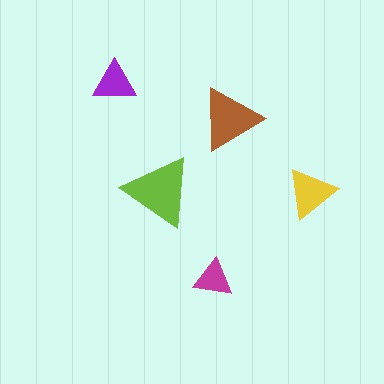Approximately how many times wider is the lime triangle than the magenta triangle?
About 2 times wider.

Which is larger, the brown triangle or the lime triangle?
The lime one.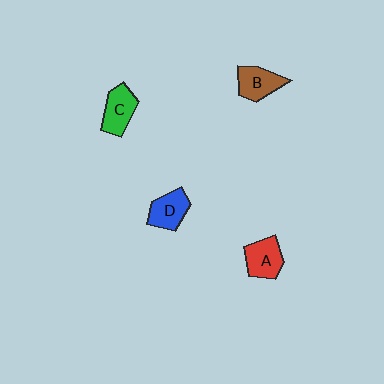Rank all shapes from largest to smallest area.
From largest to smallest: C (green), A (red), B (brown), D (blue).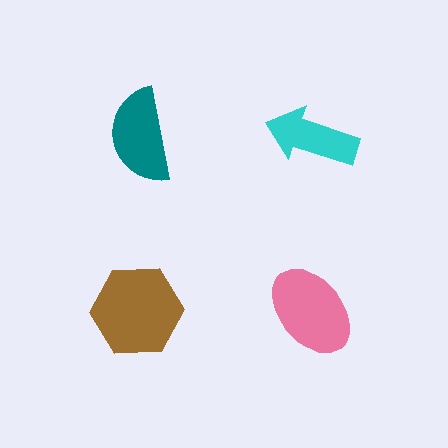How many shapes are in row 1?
2 shapes.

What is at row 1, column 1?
A teal semicircle.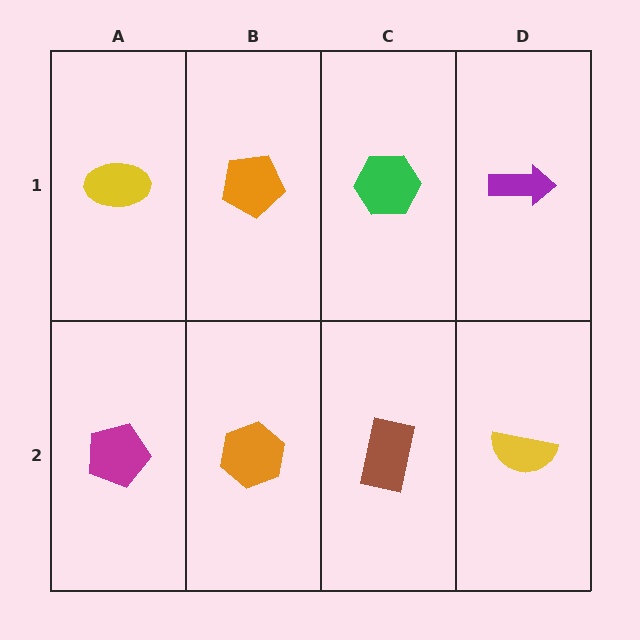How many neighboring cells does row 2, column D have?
2.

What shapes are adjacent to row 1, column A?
A magenta pentagon (row 2, column A), an orange pentagon (row 1, column B).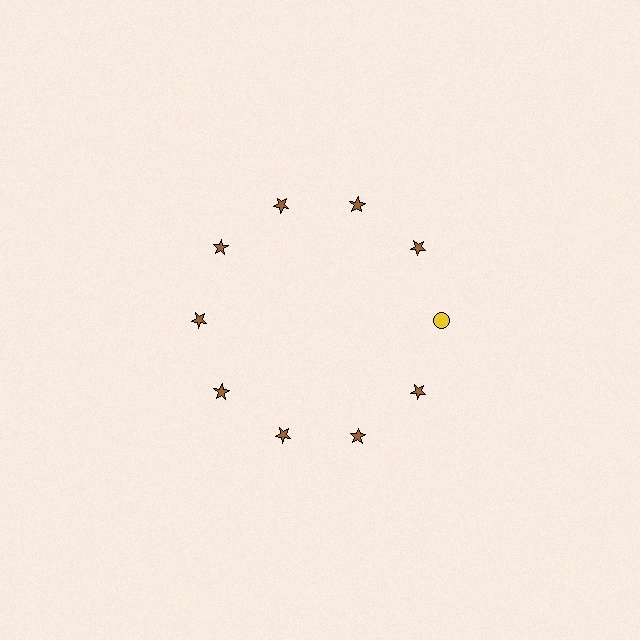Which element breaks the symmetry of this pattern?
The yellow circle at roughly the 3 o'clock position breaks the symmetry. All other shapes are brown stars.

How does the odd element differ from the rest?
It differs in both color (yellow instead of brown) and shape (circle instead of star).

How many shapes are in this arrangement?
There are 10 shapes arranged in a ring pattern.